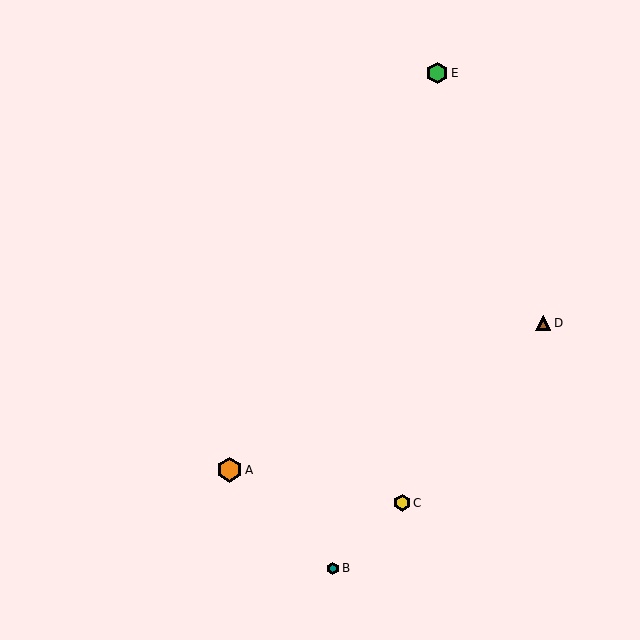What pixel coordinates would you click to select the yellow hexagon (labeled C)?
Click at (402, 503) to select the yellow hexagon C.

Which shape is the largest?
The orange hexagon (labeled A) is the largest.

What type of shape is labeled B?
Shape B is a teal hexagon.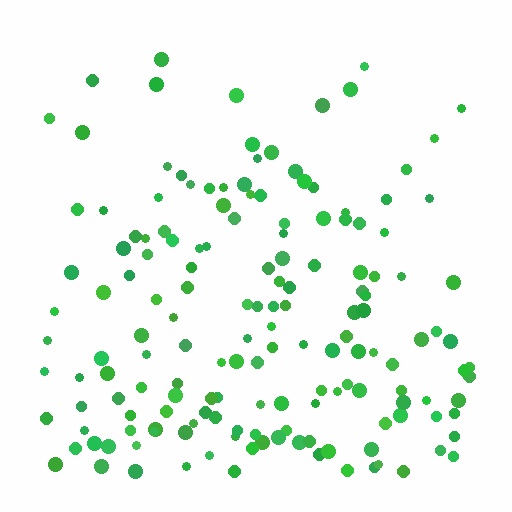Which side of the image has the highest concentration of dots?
The bottom.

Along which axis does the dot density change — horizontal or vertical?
Vertical.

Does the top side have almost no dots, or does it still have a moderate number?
Still a moderate number, just noticeably fewer than the bottom.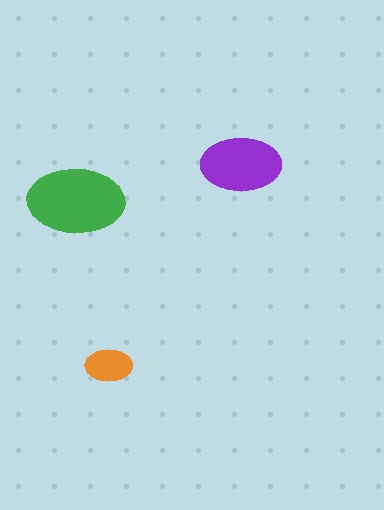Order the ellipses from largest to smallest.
the green one, the purple one, the orange one.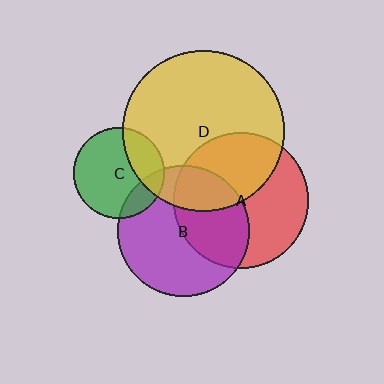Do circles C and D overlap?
Yes.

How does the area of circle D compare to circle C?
Approximately 3.2 times.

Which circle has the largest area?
Circle D (yellow).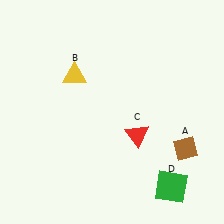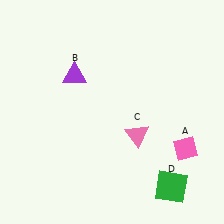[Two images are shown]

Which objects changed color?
A changed from brown to pink. B changed from yellow to purple. C changed from red to pink.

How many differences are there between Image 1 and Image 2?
There are 3 differences between the two images.